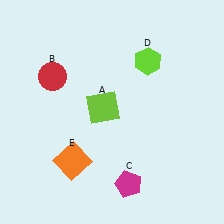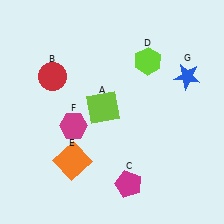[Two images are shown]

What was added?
A magenta hexagon (F), a blue star (G) were added in Image 2.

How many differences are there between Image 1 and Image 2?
There are 2 differences between the two images.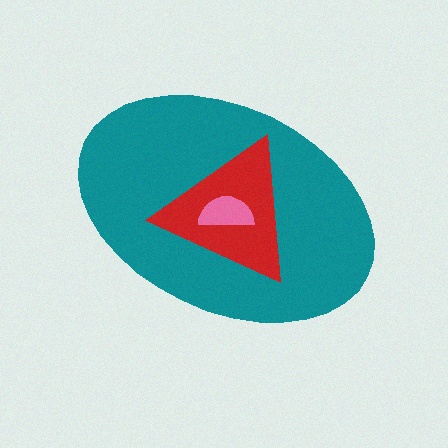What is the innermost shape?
The pink semicircle.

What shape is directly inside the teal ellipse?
The red triangle.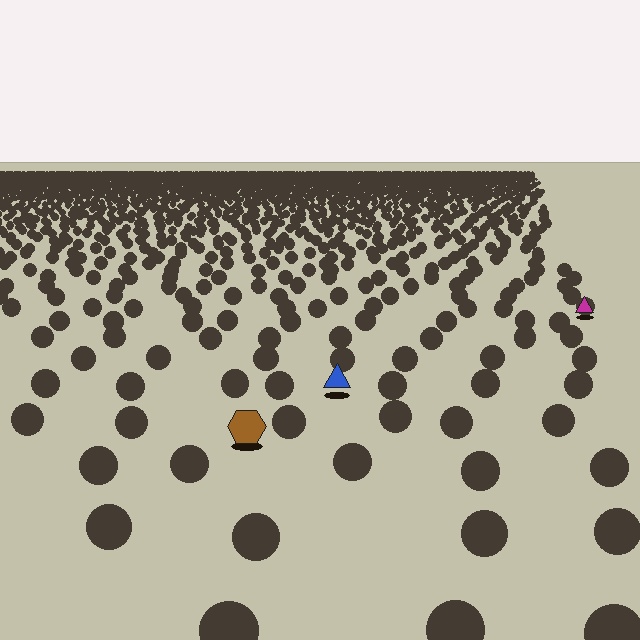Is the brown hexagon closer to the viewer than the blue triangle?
Yes. The brown hexagon is closer — you can tell from the texture gradient: the ground texture is coarser near it.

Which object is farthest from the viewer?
The magenta triangle is farthest from the viewer. It appears smaller and the ground texture around it is denser.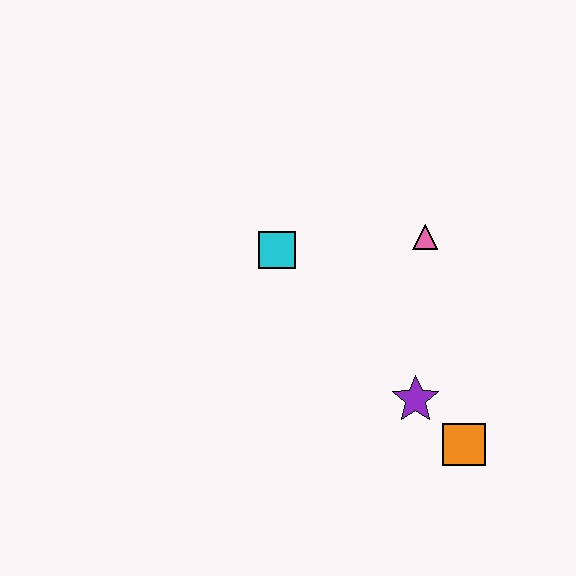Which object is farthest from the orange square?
The cyan square is farthest from the orange square.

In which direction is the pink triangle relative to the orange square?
The pink triangle is above the orange square.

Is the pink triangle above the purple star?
Yes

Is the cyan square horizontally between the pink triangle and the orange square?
No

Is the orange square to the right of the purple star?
Yes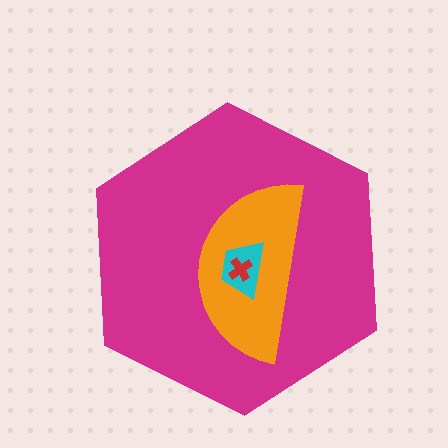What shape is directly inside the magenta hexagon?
The orange semicircle.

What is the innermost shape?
The red cross.